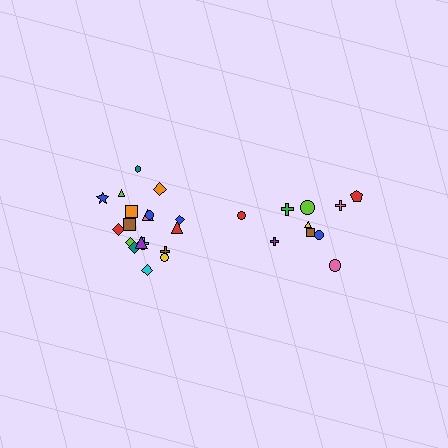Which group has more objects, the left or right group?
The left group.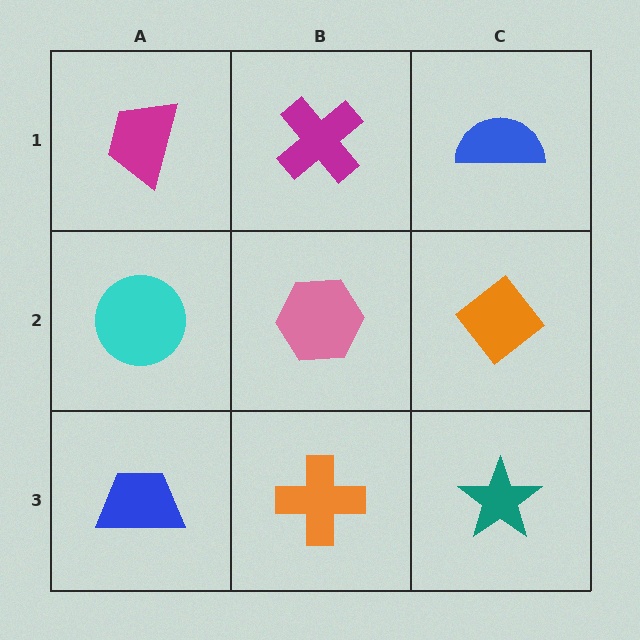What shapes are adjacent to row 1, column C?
An orange diamond (row 2, column C), a magenta cross (row 1, column B).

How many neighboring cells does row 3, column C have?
2.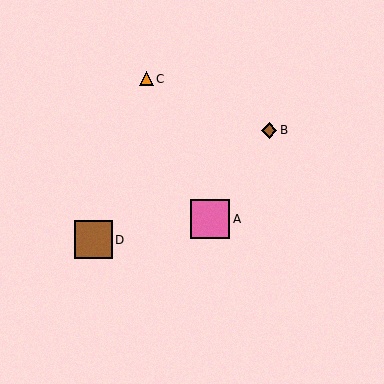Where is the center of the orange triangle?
The center of the orange triangle is at (147, 79).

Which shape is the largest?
The pink square (labeled A) is the largest.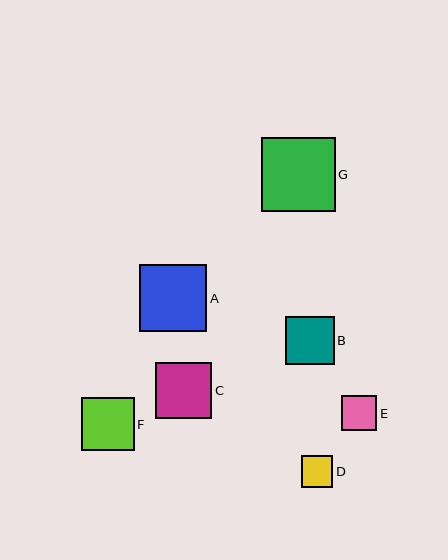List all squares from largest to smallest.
From largest to smallest: G, A, C, F, B, E, D.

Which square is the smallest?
Square D is the smallest with a size of approximately 31 pixels.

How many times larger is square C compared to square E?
Square C is approximately 1.6 times the size of square E.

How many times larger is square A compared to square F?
Square A is approximately 1.3 times the size of square F.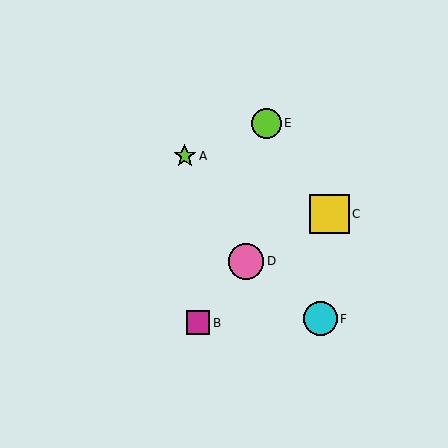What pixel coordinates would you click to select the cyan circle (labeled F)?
Click at (320, 319) to select the cyan circle F.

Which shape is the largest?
The yellow square (labeled C) is the largest.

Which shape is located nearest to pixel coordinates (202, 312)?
The magenta square (labeled B) at (198, 323) is nearest to that location.